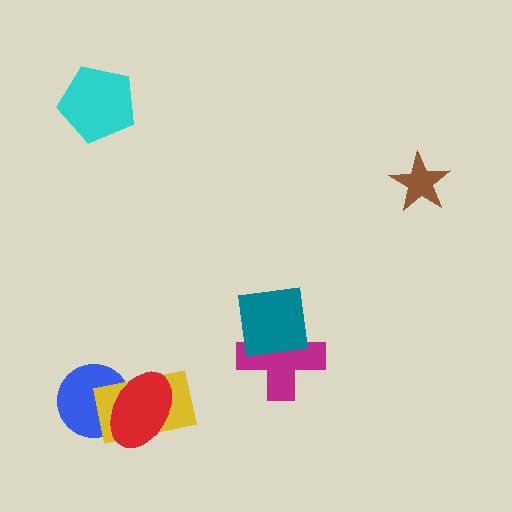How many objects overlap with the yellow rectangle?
2 objects overlap with the yellow rectangle.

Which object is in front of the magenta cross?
The teal square is in front of the magenta cross.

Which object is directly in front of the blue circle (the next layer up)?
The yellow rectangle is directly in front of the blue circle.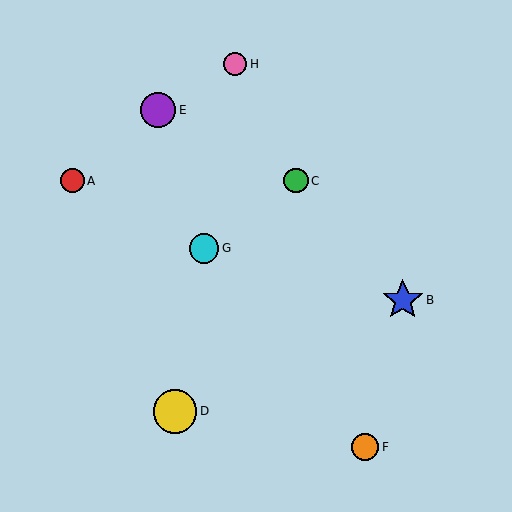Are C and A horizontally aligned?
Yes, both are at y≈181.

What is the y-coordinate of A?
Object A is at y≈181.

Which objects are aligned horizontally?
Objects A, C are aligned horizontally.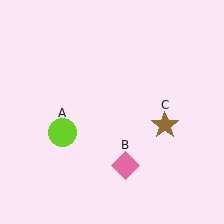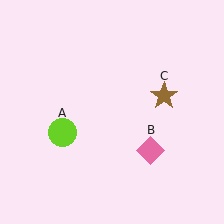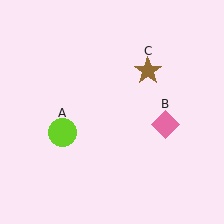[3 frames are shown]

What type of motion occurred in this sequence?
The pink diamond (object B), brown star (object C) rotated counterclockwise around the center of the scene.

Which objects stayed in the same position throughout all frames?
Lime circle (object A) remained stationary.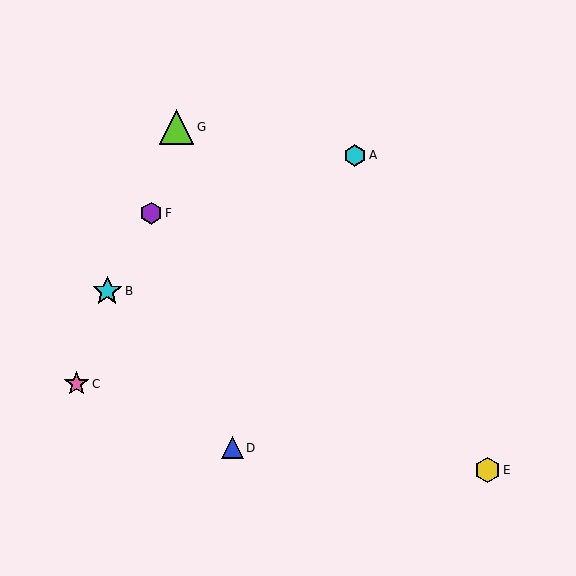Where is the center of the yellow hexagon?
The center of the yellow hexagon is at (487, 470).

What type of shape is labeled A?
Shape A is a cyan hexagon.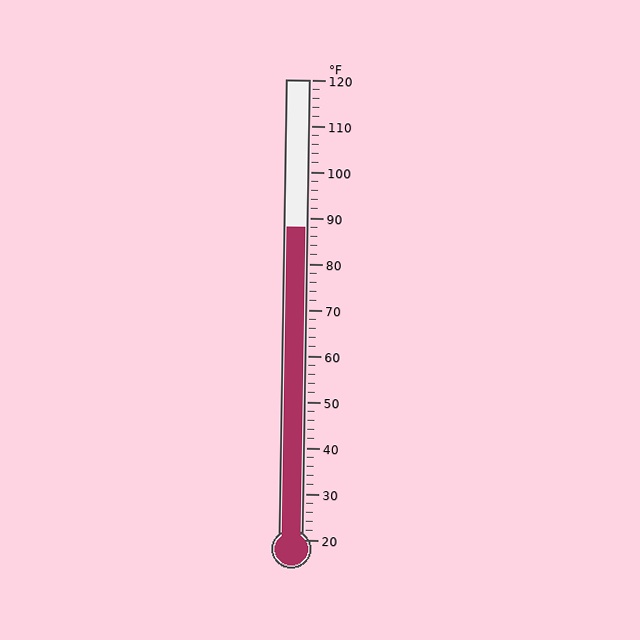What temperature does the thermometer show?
The thermometer shows approximately 88°F.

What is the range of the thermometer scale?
The thermometer scale ranges from 20°F to 120°F.